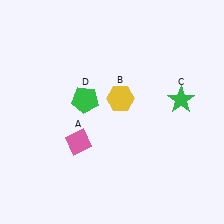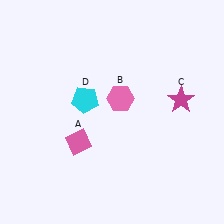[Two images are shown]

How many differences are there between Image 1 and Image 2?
There are 3 differences between the two images.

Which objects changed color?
B changed from yellow to pink. C changed from green to magenta. D changed from green to cyan.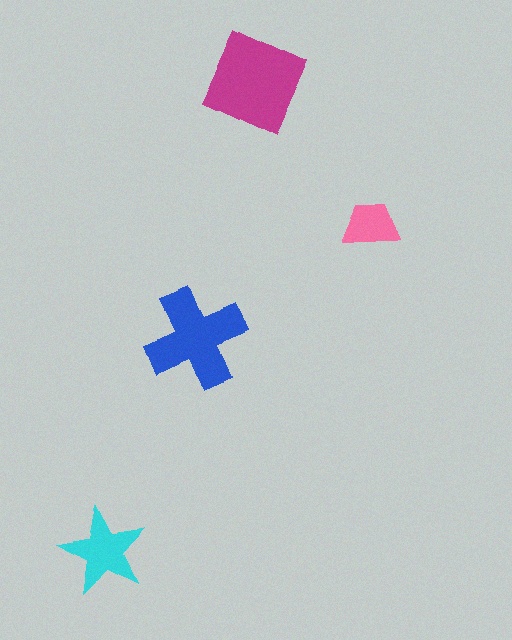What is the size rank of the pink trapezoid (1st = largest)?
4th.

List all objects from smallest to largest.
The pink trapezoid, the cyan star, the blue cross, the magenta diamond.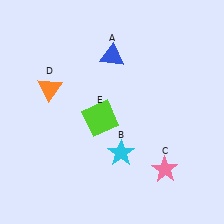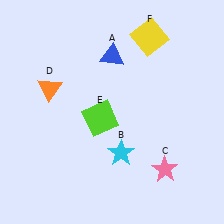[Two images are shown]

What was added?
A yellow square (F) was added in Image 2.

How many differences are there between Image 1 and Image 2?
There is 1 difference between the two images.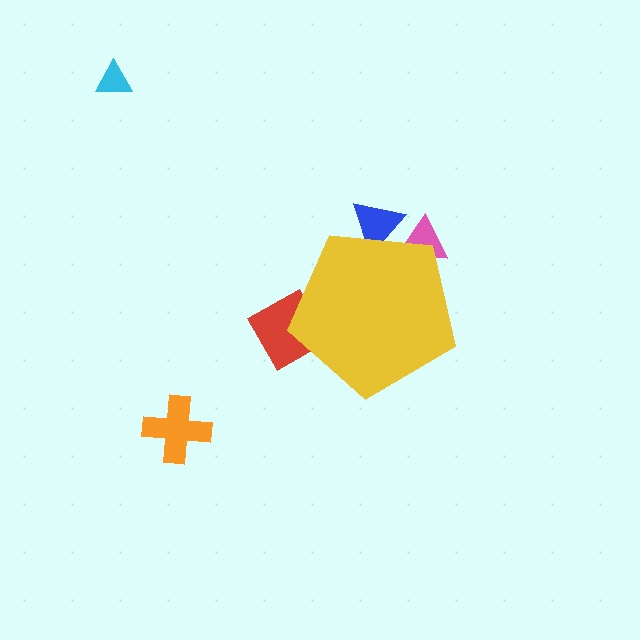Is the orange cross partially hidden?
No, the orange cross is fully visible.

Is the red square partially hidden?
Yes, the red square is partially hidden behind the yellow pentagon.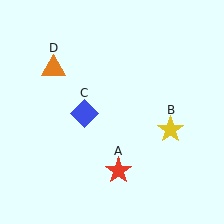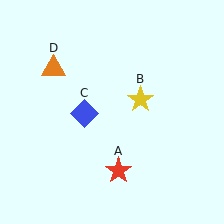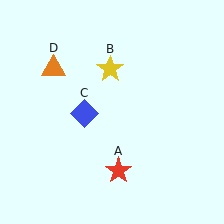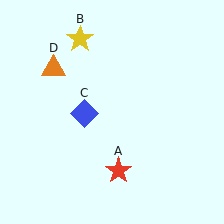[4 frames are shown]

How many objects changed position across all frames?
1 object changed position: yellow star (object B).